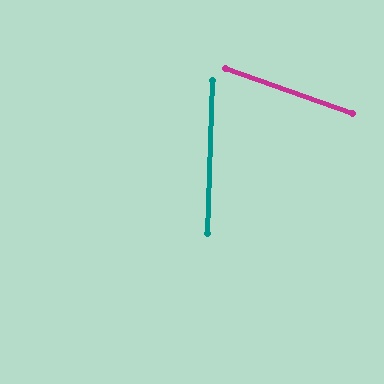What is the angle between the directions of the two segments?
Approximately 72 degrees.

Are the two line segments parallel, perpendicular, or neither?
Neither parallel nor perpendicular — they differ by about 72°.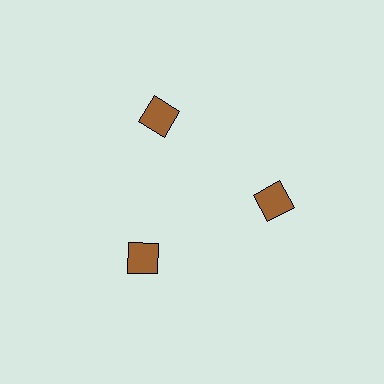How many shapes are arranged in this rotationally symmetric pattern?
There are 3 shapes, arranged in 3 groups of 1.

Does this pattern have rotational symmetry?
Yes, this pattern has 3-fold rotational symmetry. It looks the same after rotating 120 degrees around the center.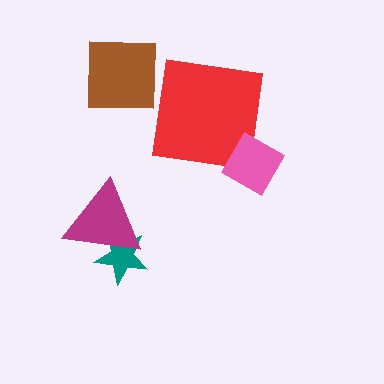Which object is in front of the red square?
The pink diamond is in front of the red square.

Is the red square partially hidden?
Yes, it is partially covered by another shape.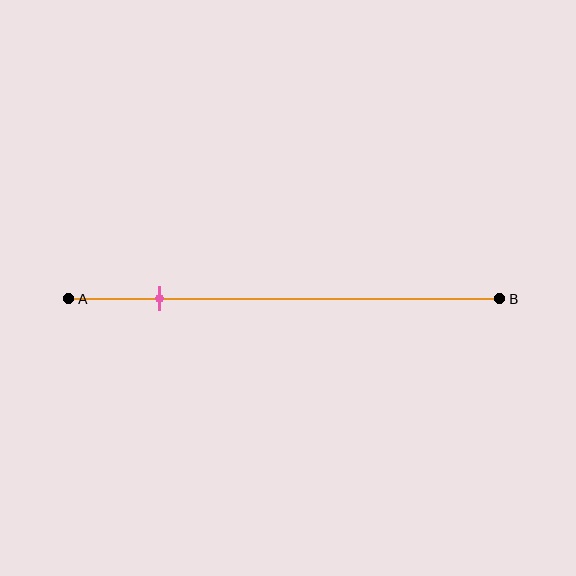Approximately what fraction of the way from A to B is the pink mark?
The pink mark is approximately 20% of the way from A to B.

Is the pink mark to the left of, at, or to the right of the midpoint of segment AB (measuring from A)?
The pink mark is to the left of the midpoint of segment AB.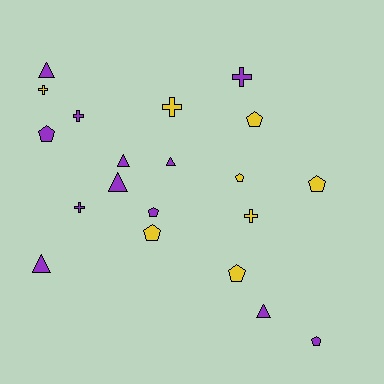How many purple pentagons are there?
There are 3 purple pentagons.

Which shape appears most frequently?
Pentagon, with 8 objects.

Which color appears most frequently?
Purple, with 12 objects.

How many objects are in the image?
There are 20 objects.